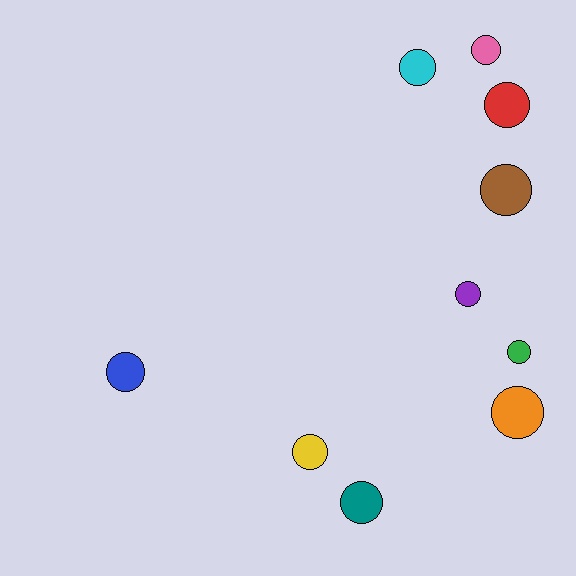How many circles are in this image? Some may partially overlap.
There are 10 circles.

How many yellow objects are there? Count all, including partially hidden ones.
There is 1 yellow object.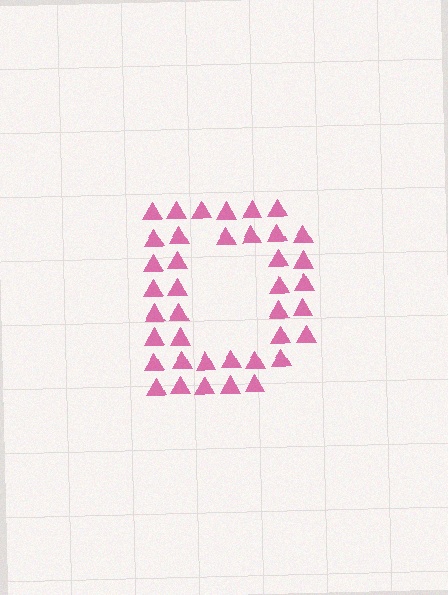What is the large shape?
The large shape is the letter D.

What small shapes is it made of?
It is made of small triangles.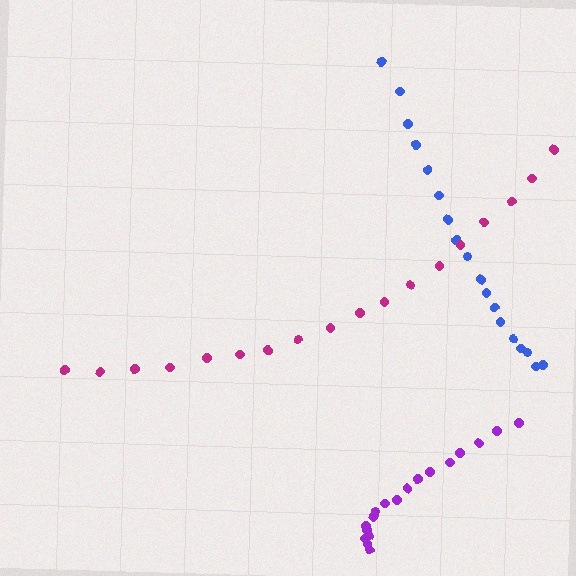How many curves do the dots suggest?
There are 3 distinct paths.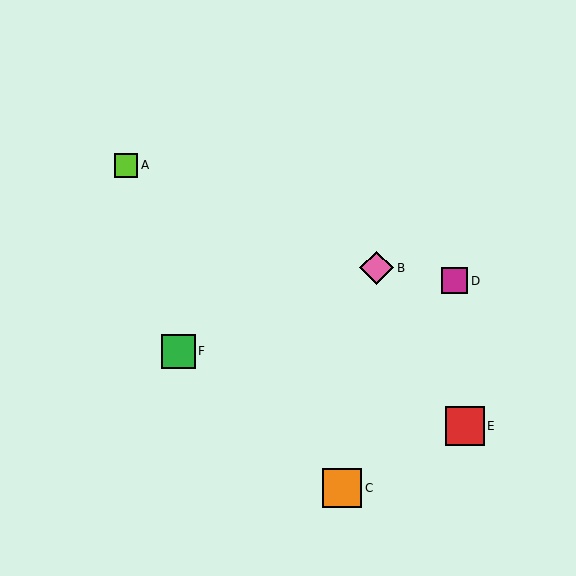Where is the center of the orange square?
The center of the orange square is at (342, 488).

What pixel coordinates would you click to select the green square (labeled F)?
Click at (179, 351) to select the green square F.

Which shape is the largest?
The orange square (labeled C) is the largest.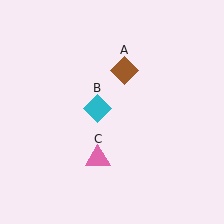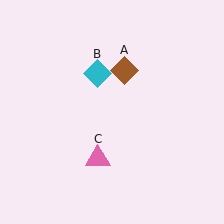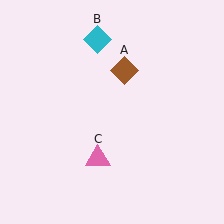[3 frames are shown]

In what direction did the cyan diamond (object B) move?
The cyan diamond (object B) moved up.